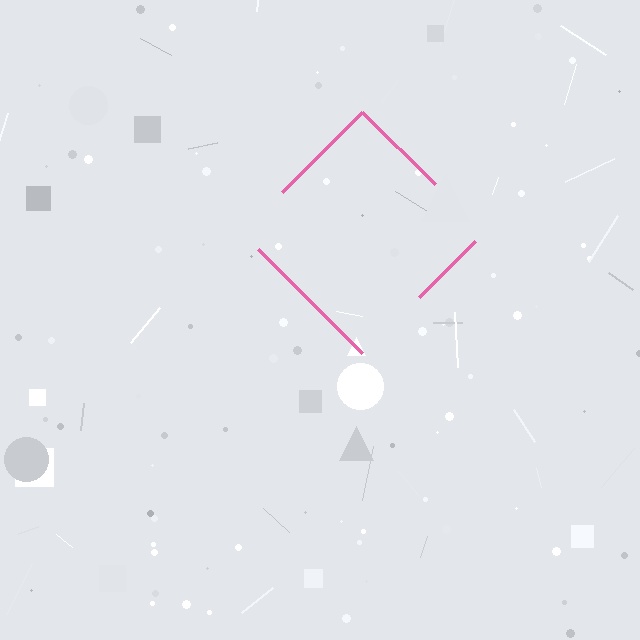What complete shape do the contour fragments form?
The contour fragments form a diamond.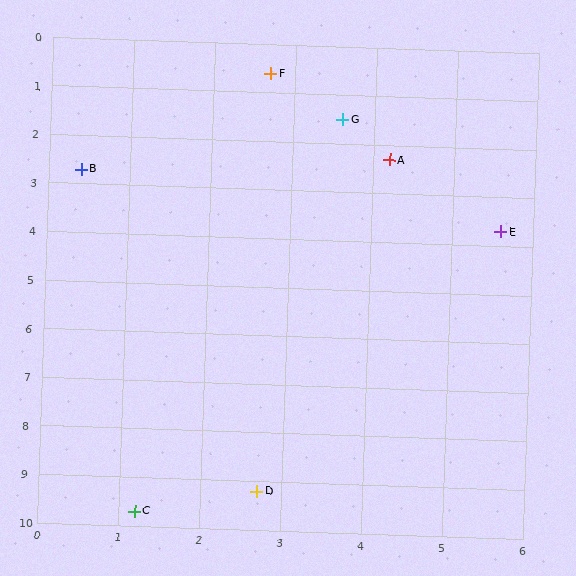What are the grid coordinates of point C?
Point C is at approximately (1.2, 9.7).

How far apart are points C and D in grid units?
Points C and D are about 1.6 grid units apart.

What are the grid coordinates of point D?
Point D is at approximately (2.7, 9.2).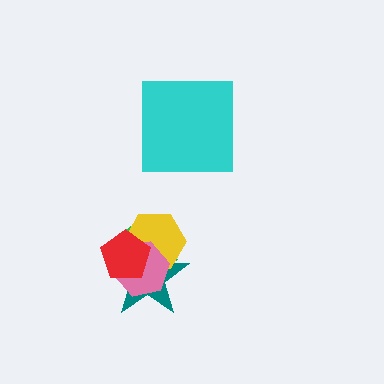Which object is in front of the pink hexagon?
The red pentagon is in front of the pink hexagon.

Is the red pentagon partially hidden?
No, no other shape covers it.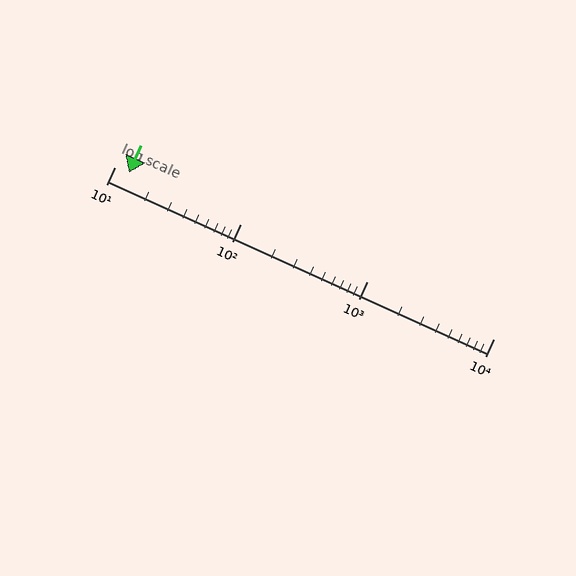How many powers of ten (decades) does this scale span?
The scale spans 3 decades, from 10 to 10000.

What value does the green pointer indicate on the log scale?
The pointer indicates approximately 13.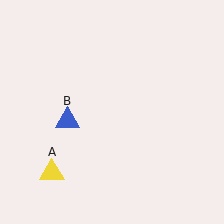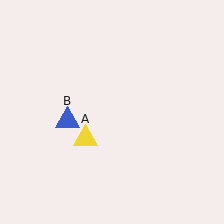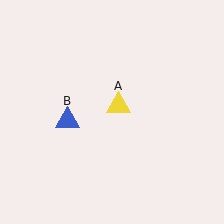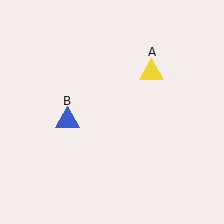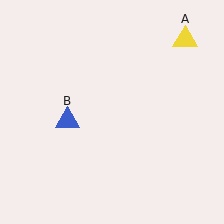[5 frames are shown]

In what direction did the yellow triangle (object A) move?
The yellow triangle (object A) moved up and to the right.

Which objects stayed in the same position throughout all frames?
Blue triangle (object B) remained stationary.